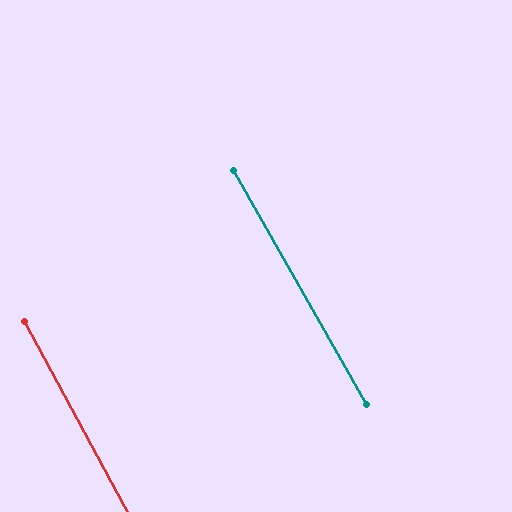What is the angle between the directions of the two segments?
Approximately 1 degree.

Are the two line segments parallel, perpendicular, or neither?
Parallel — their directions differ by only 1.4°.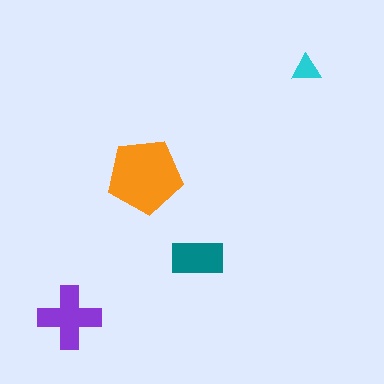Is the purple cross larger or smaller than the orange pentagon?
Smaller.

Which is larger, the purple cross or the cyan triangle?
The purple cross.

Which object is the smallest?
The cyan triangle.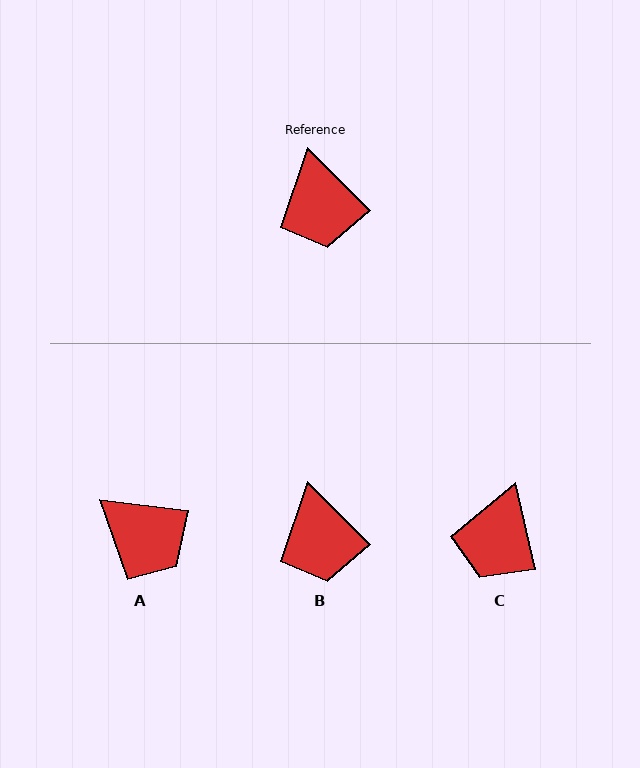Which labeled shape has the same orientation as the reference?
B.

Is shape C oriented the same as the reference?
No, it is off by about 32 degrees.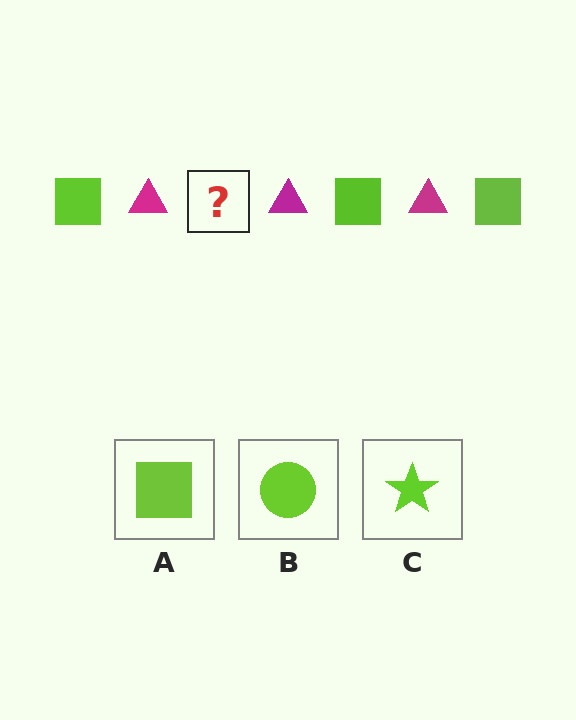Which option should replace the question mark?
Option A.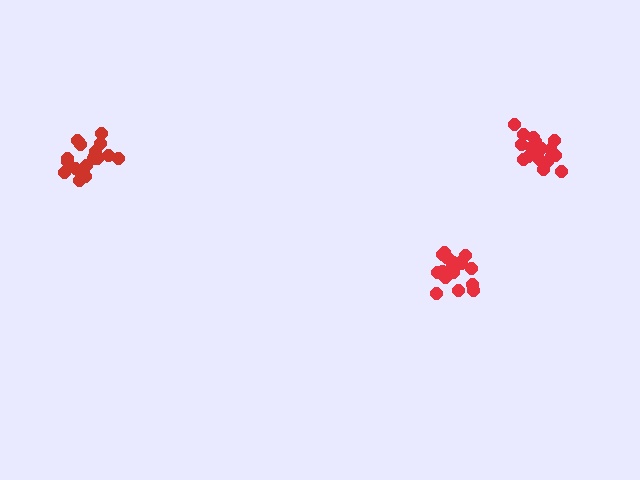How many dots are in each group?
Group 1: 20 dots, Group 2: 20 dots, Group 3: 20 dots (60 total).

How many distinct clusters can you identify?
There are 3 distinct clusters.